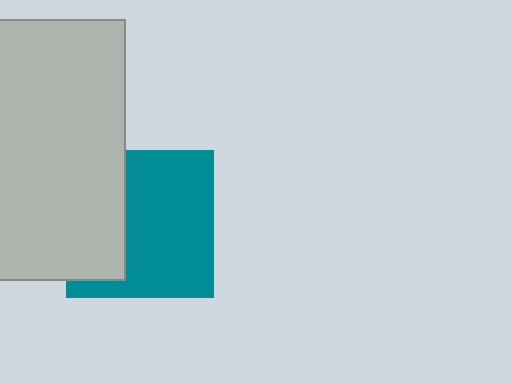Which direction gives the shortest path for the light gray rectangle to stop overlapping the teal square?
Moving left gives the shortest separation.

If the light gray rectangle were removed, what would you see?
You would see the complete teal square.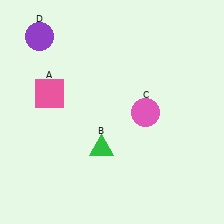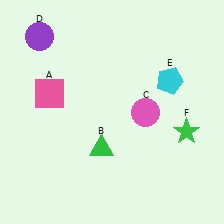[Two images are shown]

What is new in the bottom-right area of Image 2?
A green star (F) was added in the bottom-right area of Image 2.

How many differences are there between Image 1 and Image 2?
There are 2 differences between the two images.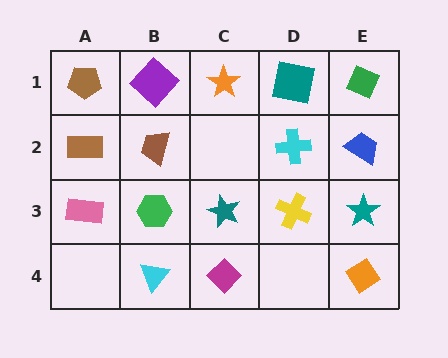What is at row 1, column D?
A teal square.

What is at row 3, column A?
A pink rectangle.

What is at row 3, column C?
A teal star.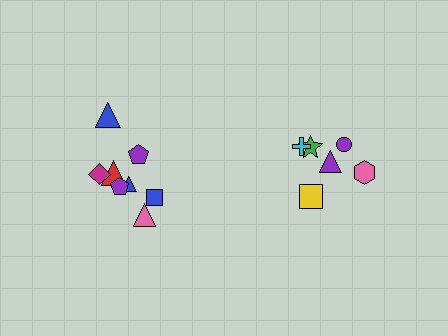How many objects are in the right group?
There are 6 objects.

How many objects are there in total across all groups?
There are 14 objects.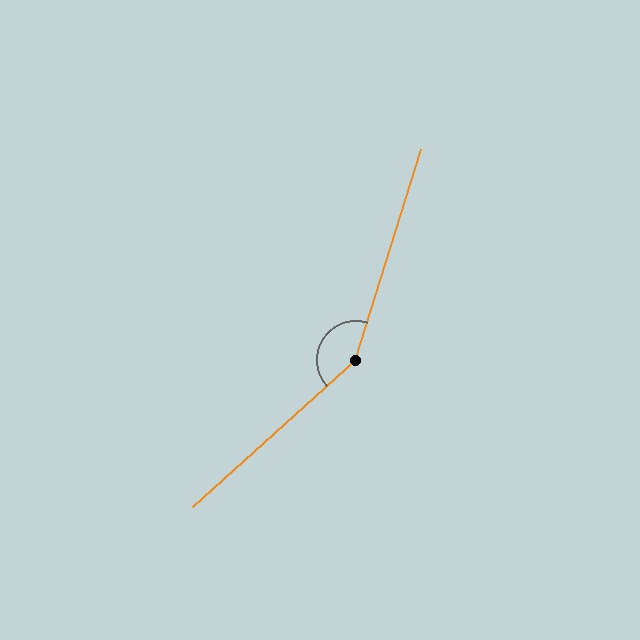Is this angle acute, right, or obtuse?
It is obtuse.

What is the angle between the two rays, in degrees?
Approximately 149 degrees.